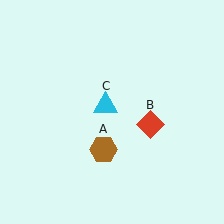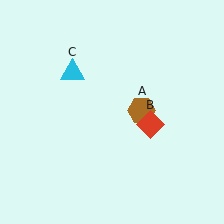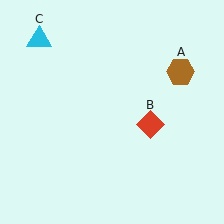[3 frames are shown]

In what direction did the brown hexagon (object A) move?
The brown hexagon (object A) moved up and to the right.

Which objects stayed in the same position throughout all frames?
Red diamond (object B) remained stationary.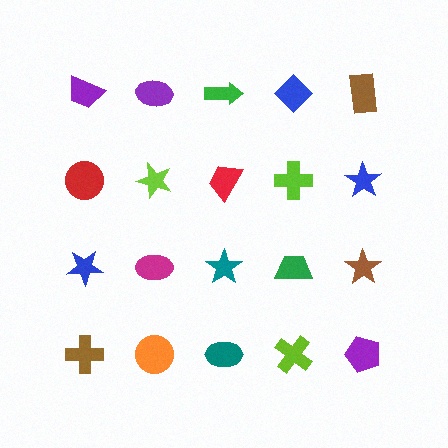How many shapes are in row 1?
5 shapes.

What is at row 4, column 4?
A lime cross.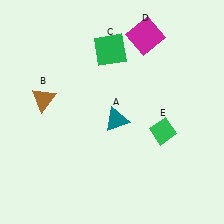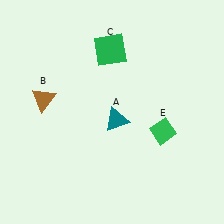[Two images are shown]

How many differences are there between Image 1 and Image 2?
There is 1 difference between the two images.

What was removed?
The magenta square (D) was removed in Image 2.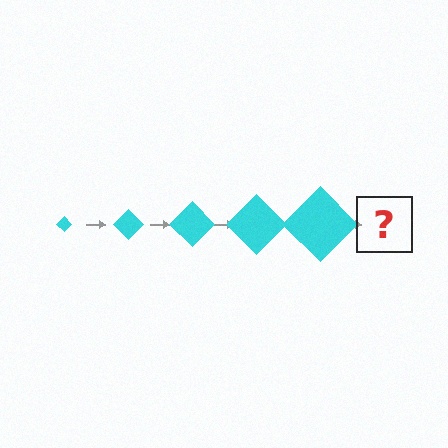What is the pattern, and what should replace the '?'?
The pattern is that the diamond gets progressively larger each step. The '?' should be a cyan diamond, larger than the previous one.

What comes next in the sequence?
The next element should be a cyan diamond, larger than the previous one.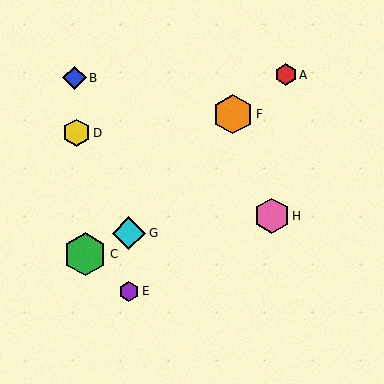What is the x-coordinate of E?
Object E is at x≈129.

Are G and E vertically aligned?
Yes, both are at x≈129.